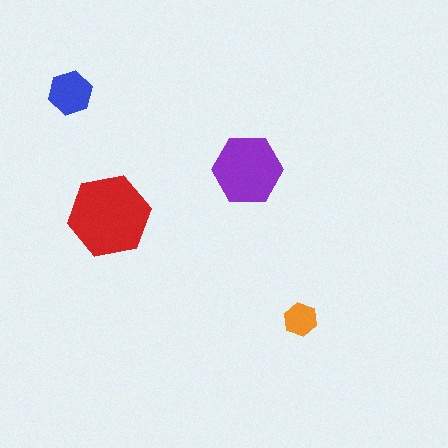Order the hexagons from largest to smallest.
the red one, the purple one, the blue one, the orange one.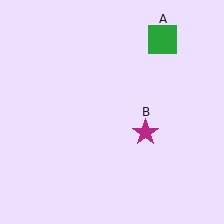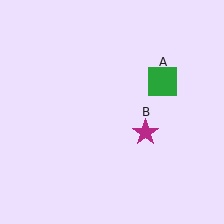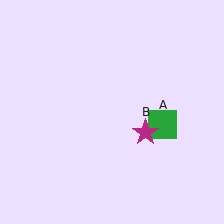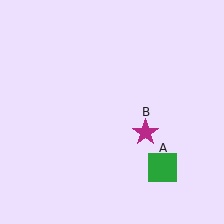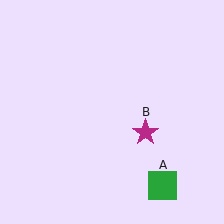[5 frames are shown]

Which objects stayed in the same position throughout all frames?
Magenta star (object B) remained stationary.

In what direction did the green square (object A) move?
The green square (object A) moved down.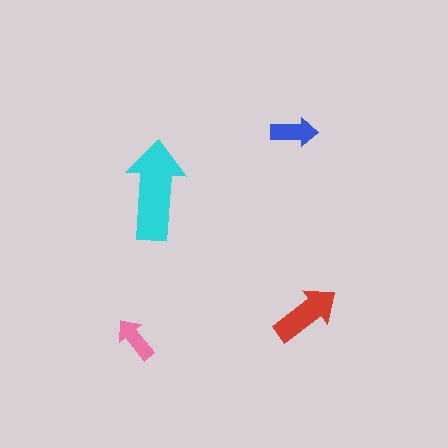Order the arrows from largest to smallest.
the cyan one, the red one, the blue one, the pink one.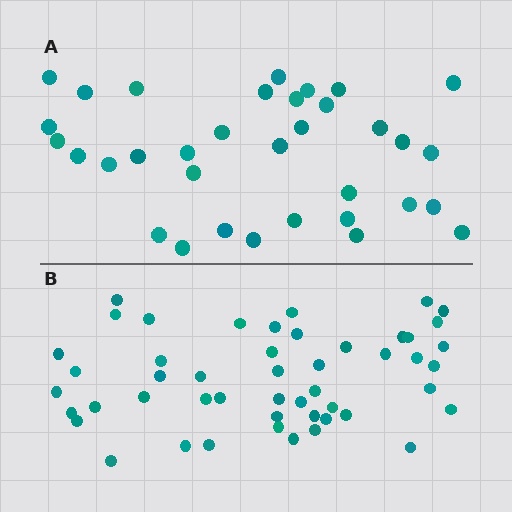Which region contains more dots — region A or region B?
Region B (the bottom region) has more dots.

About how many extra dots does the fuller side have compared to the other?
Region B has approximately 15 more dots than region A.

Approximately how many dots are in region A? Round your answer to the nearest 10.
About 30 dots. (The exact count is 34, which rounds to 30.)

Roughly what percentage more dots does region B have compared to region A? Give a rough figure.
About 45% more.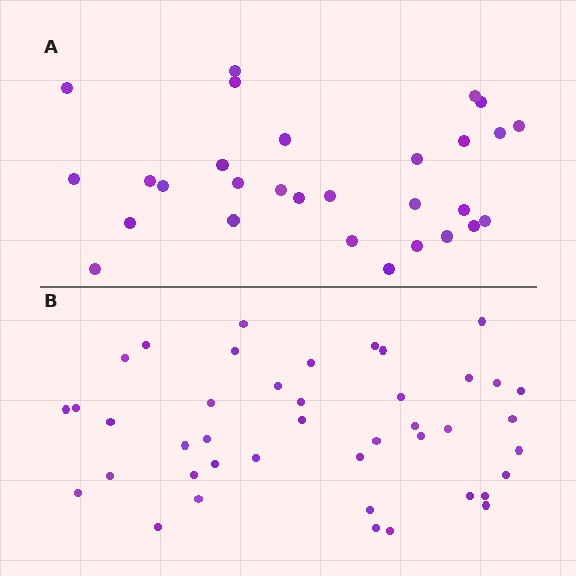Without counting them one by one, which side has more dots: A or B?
Region B (the bottom region) has more dots.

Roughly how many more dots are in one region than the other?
Region B has approximately 15 more dots than region A.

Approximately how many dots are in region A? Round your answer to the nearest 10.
About 30 dots. (The exact count is 29, which rounds to 30.)